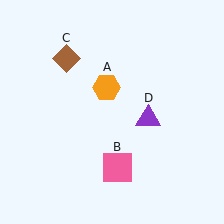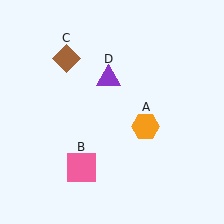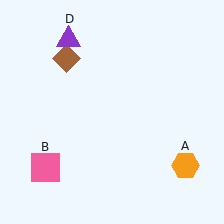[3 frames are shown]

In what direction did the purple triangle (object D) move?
The purple triangle (object D) moved up and to the left.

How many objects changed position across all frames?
3 objects changed position: orange hexagon (object A), pink square (object B), purple triangle (object D).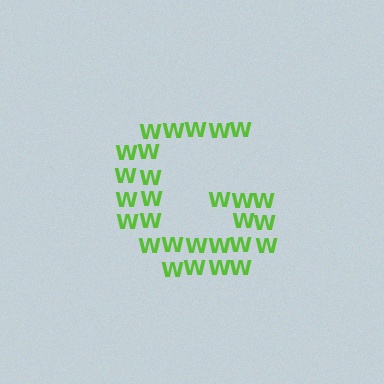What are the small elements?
The small elements are letter W's.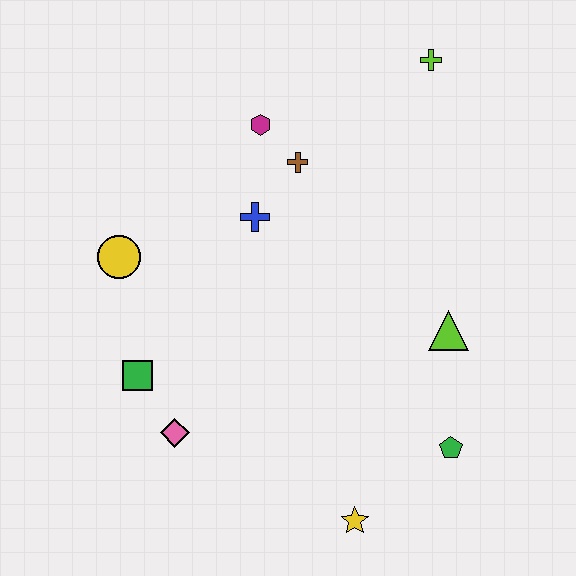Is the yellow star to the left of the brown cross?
No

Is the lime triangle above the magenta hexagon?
No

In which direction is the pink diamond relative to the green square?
The pink diamond is below the green square.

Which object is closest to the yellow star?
The green pentagon is closest to the yellow star.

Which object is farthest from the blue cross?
The yellow star is farthest from the blue cross.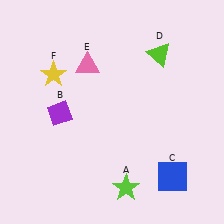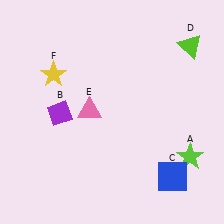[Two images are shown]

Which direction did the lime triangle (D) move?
The lime triangle (D) moved right.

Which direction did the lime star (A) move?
The lime star (A) moved right.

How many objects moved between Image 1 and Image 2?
3 objects moved between the two images.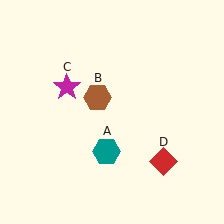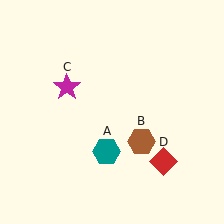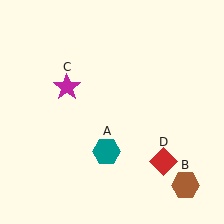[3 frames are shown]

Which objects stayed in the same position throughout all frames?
Teal hexagon (object A) and magenta star (object C) and red diamond (object D) remained stationary.